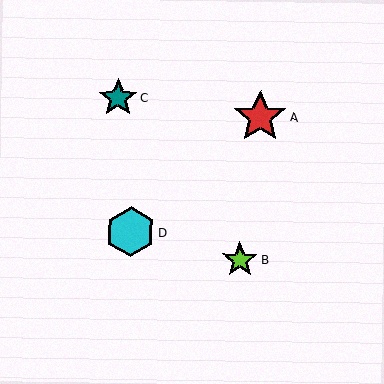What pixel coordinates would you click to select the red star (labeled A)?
Click at (260, 117) to select the red star A.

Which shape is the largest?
The red star (labeled A) is the largest.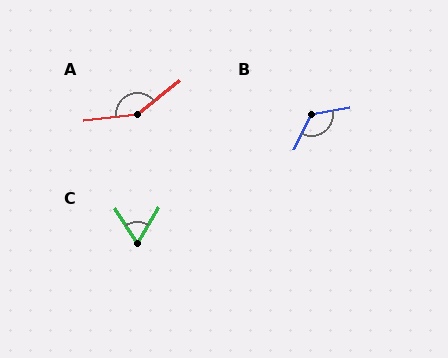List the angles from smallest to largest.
C (63°), B (127°), A (148°).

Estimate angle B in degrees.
Approximately 127 degrees.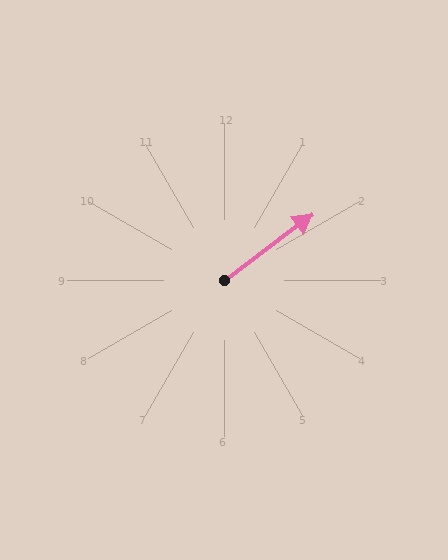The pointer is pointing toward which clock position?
Roughly 2 o'clock.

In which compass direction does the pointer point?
Northeast.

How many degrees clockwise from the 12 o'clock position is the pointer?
Approximately 53 degrees.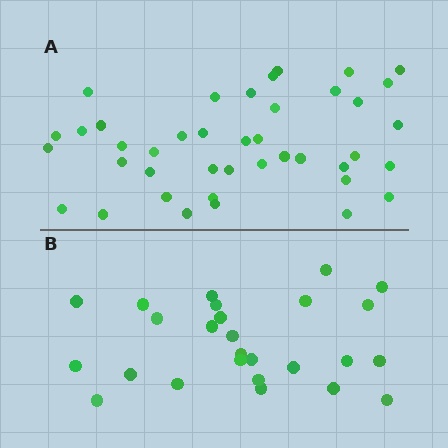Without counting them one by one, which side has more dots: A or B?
Region A (the top region) has more dots.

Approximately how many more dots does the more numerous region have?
Region A has approximately 15 more dots than region B.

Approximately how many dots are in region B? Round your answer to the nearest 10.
About 30 dots. (The exact count is 26, which rounds to 30.)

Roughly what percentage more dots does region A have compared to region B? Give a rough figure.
About 60% more.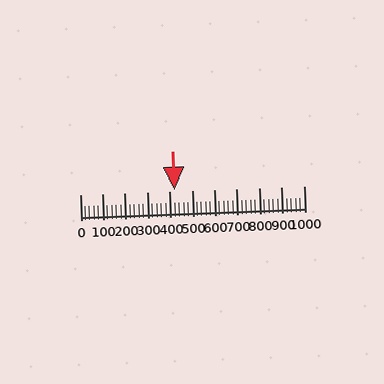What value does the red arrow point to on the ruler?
The red arrow points to approximately 423.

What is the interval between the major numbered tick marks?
The major tick marks are spaced 100 units apart.